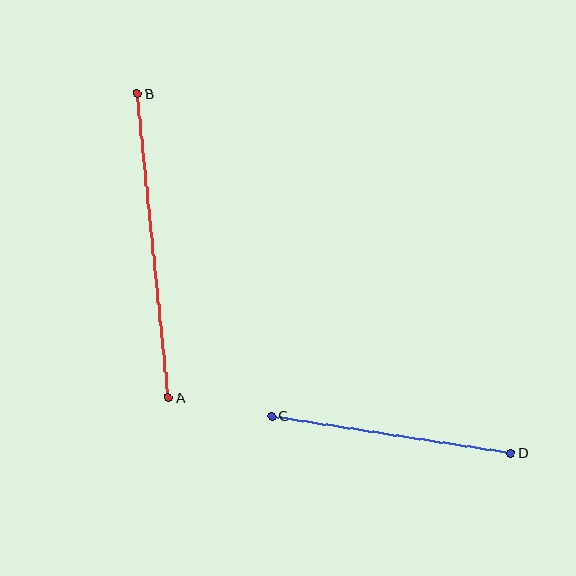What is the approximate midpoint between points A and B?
The midpoint is at approximately (153, 246) pixels.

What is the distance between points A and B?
The distance is approximately 305 pixels.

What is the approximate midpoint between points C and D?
The midpoint is at approximately (391, 435) pixels.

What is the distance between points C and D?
The distance is approximately 242 pixels.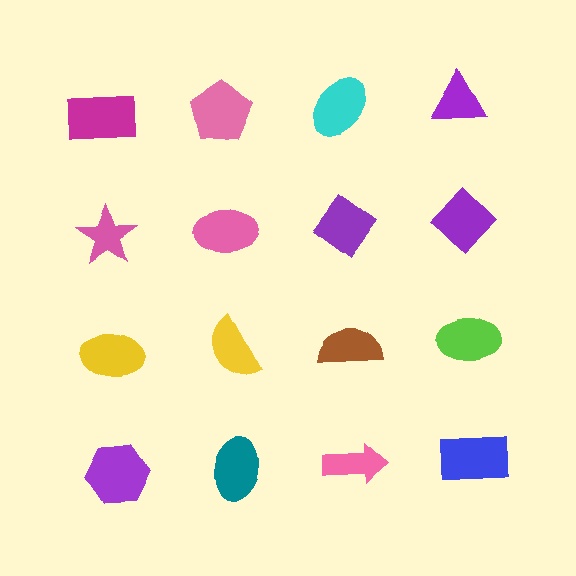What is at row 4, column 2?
A teal ellipse.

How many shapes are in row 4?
4 shapes.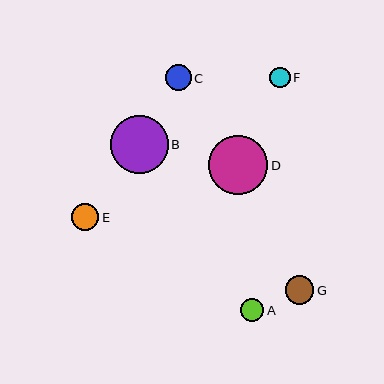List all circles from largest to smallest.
From largest to smallest: D, B, G, E, C, A, F.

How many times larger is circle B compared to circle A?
Circle B is approximately 2.5 times the size of circle A.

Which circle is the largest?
Circle D is the largest with a size of approximately 60 pixels.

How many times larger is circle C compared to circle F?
Circle C is approximately 1.3 times the size of circle F.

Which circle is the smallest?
Circle F is the smallest with a size of approximately 20 pixels.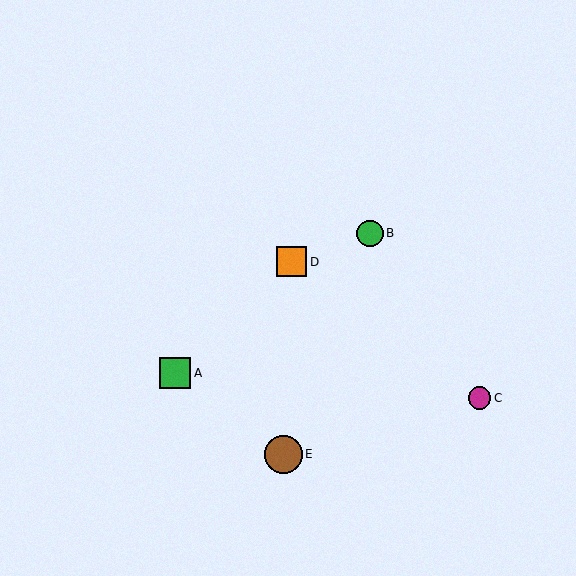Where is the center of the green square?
The center of the green square is at (175, 373).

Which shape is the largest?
The brown circle (labeled E) is the largest.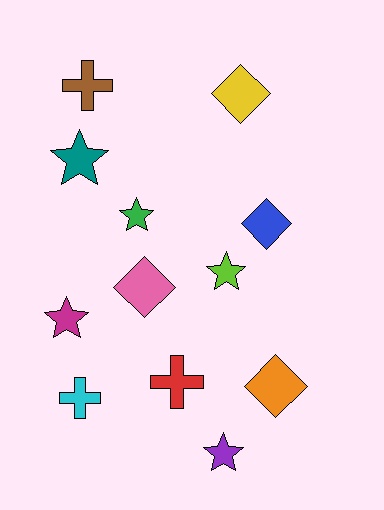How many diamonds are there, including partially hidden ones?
There are 4 diamonds.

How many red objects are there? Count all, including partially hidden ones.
There is 1 red object.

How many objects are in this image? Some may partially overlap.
There are 12 objects.